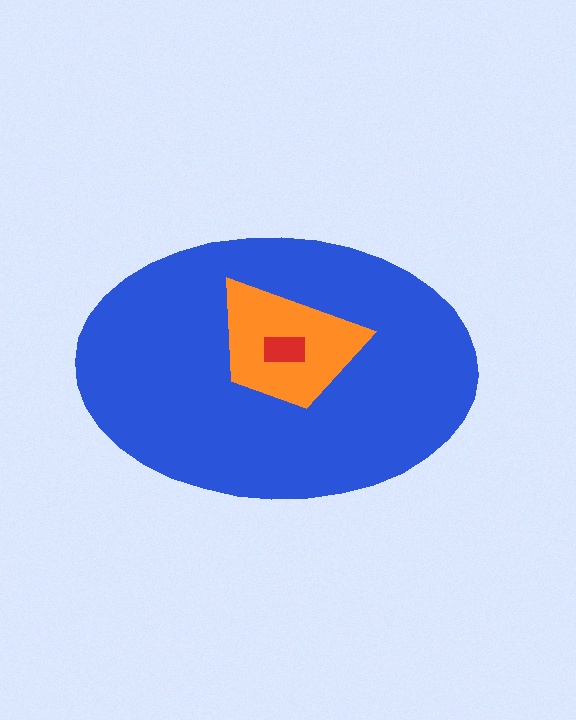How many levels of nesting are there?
3.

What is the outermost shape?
The blue ellipse.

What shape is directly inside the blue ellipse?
The orange trapezoid.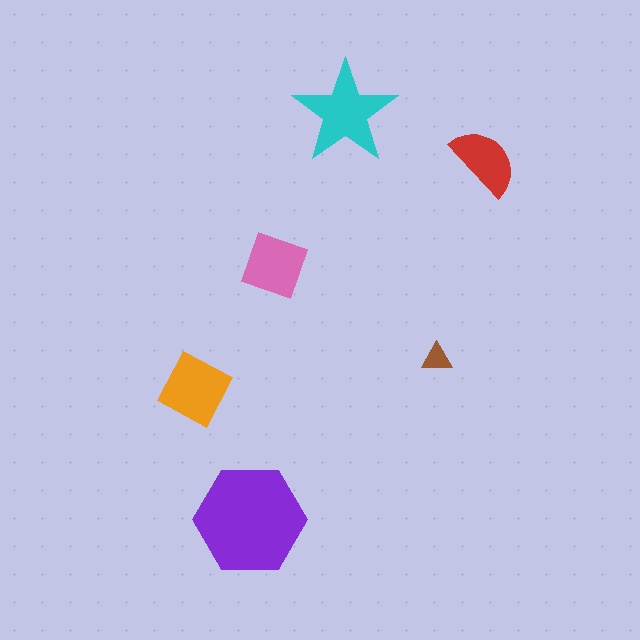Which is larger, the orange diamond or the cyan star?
The cyan star.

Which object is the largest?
The purple hexagon.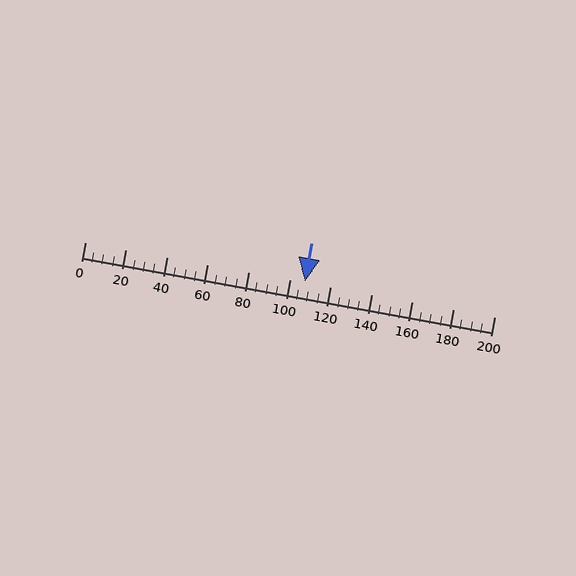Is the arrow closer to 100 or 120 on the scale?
The arrow is closer to 100.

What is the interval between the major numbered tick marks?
The major tick marks are spaced 20 units apart.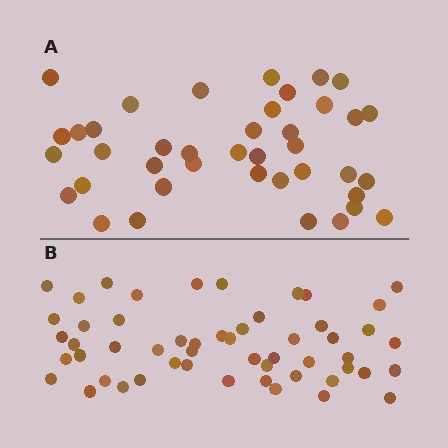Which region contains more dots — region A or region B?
Region B (the bottom region) has more dots.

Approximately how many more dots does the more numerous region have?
Region B has approximately 15 more dots than region A.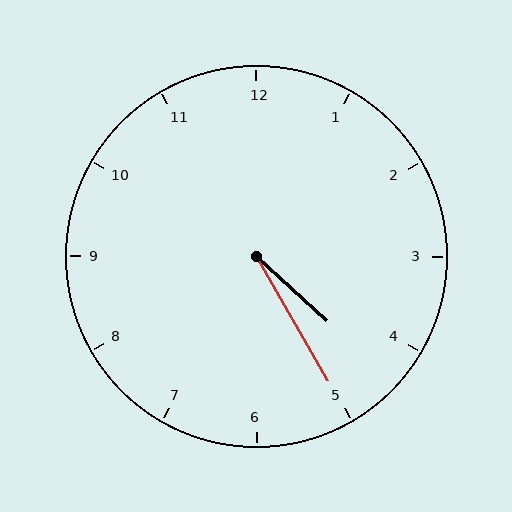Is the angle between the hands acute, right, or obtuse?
It is acute.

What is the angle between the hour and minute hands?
Approximately 18 degrees.